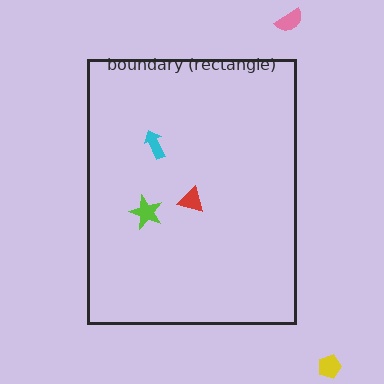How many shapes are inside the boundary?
3 inside, 2 outside.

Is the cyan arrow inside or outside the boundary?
Inside.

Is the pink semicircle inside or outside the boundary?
Outside.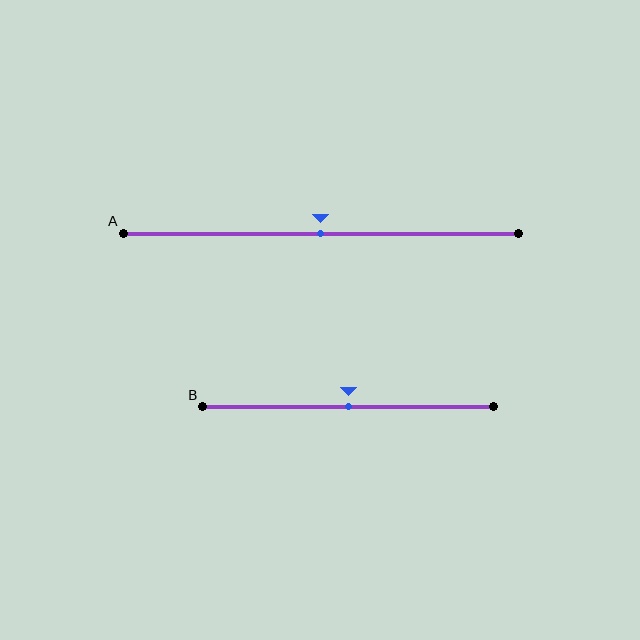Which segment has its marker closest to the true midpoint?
Segment A has its marker closest to the true midpoint.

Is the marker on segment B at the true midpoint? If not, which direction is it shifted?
Yes, the marker on segment B is at the true midpoint.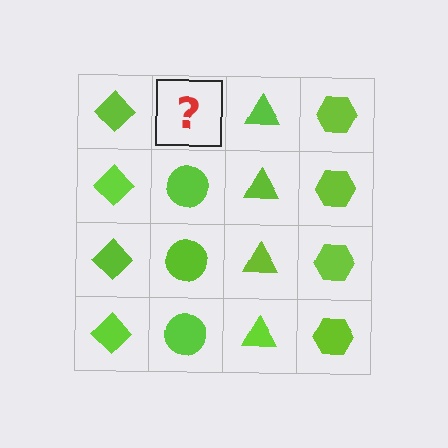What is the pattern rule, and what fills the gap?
The rule is that each column has a consistent shape. The gap should be filled with a lime circle.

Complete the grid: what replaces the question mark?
The question mark should be replaced with a lime circle.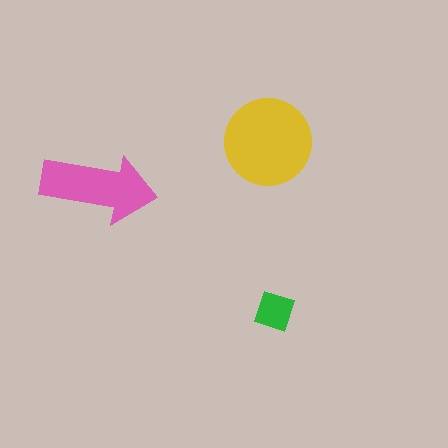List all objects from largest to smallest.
The yellow circle, the pink arrow, the green diamond.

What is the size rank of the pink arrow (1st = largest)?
2nd.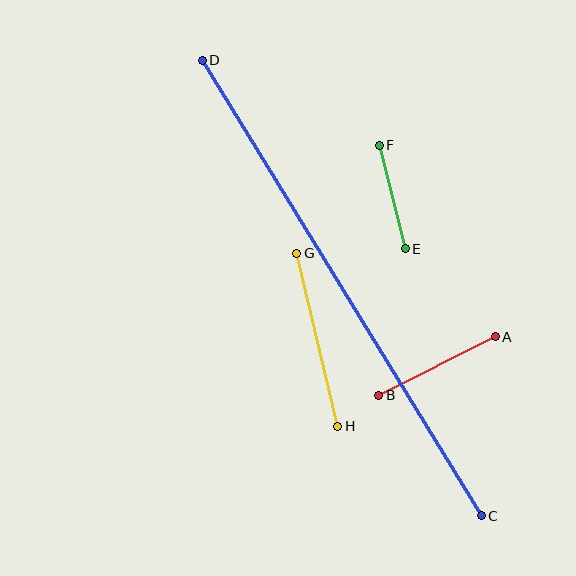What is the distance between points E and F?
The distance is approximately 107 pixels.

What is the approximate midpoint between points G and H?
The midpoint is at approximately (317, 340) pixels.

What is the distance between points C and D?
The distance is approximately 534 pixels.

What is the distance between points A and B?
The distance is approximately 131 pixels.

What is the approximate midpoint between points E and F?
The midpoint is at approximately (392, 197) pixels.